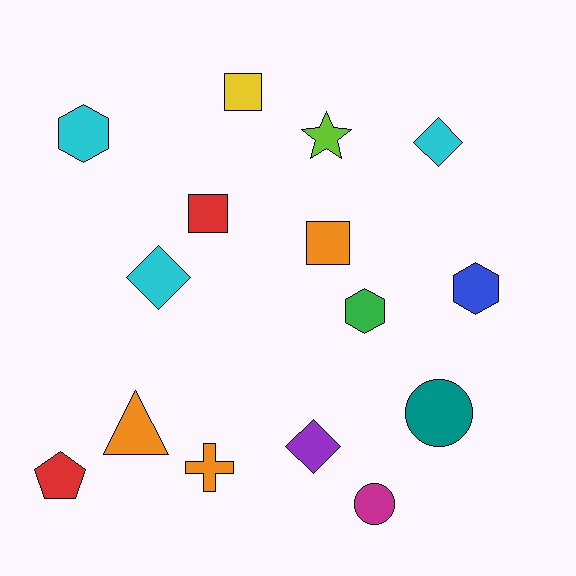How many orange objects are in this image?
There are 3 orange objects.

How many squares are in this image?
There are 3 squares.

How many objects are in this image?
There are 15 objects.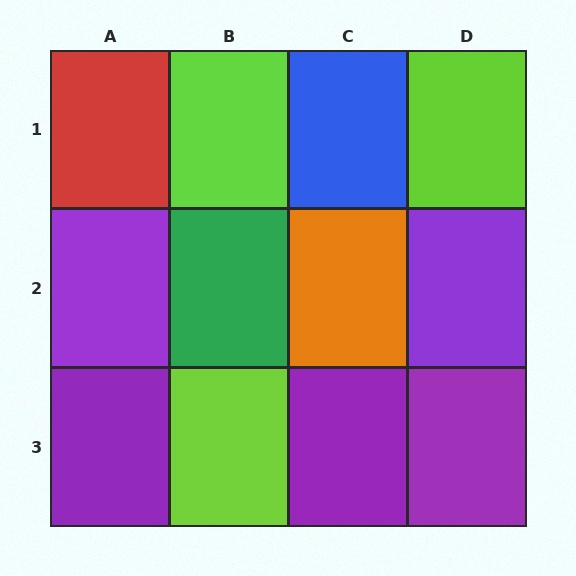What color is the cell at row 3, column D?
Purple.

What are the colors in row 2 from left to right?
Purple, green, orange, purple.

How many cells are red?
1 cell is red.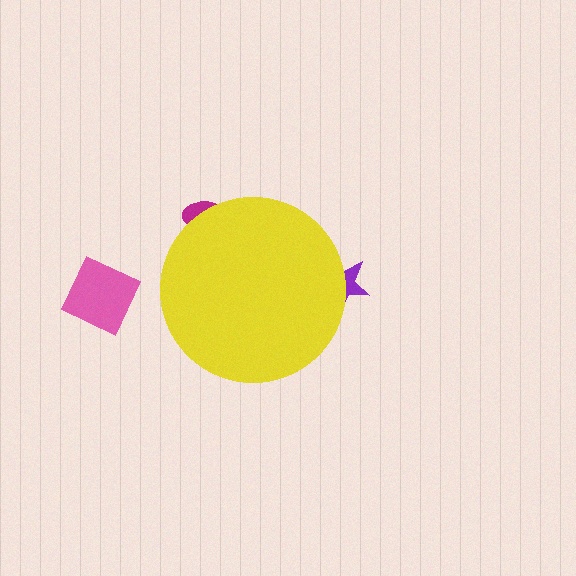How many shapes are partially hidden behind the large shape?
2 shapes are partially hidden.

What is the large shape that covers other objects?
A yellow circle.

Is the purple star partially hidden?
Yes, the purple star is partially hidden behind the yellow circle.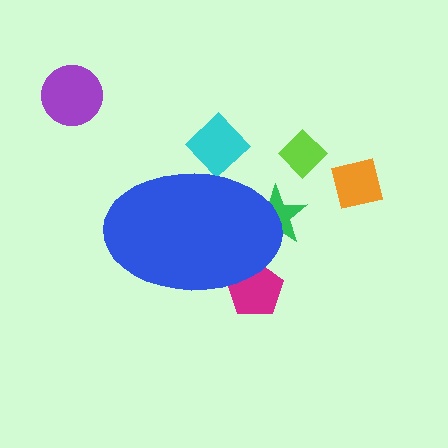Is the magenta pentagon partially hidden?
Yes, the magenta pentagon is partially hidden behind the blue ellipse.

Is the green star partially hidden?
Yes, the green star is partially hidden behind the blue ellipse.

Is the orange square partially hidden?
No, the orange square is fully visible.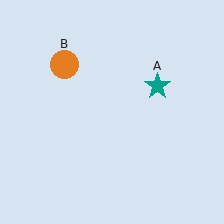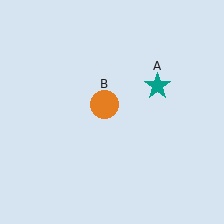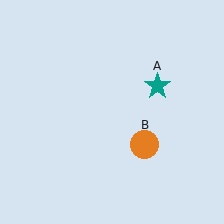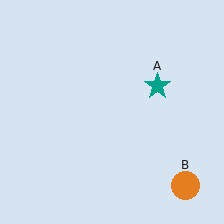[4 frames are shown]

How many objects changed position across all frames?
1 object changed position: orange circle (object B).